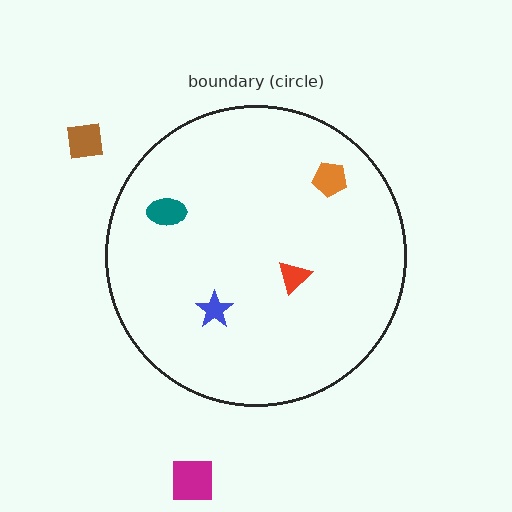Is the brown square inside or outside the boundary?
Outside.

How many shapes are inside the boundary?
4 inside, 2 outside.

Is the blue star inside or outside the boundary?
Inside.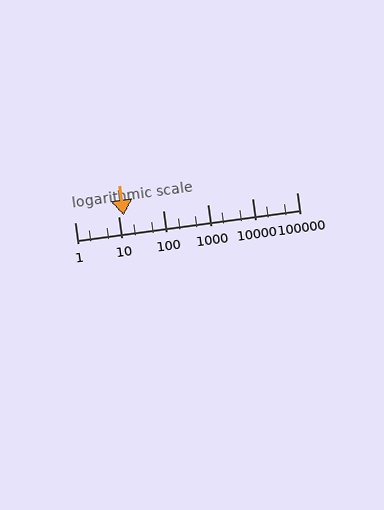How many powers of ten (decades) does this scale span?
The scale spans 5 decades, from 1 to 100000.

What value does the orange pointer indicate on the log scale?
The pointer indicates approximately 13.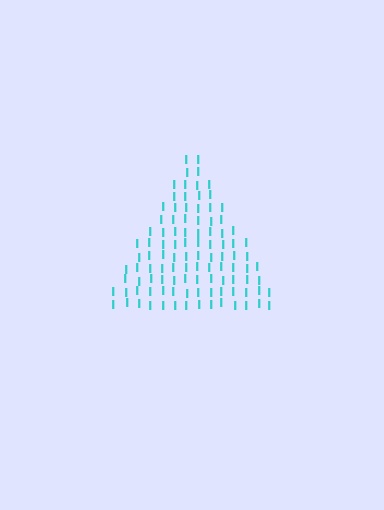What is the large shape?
The large shape is a triangle.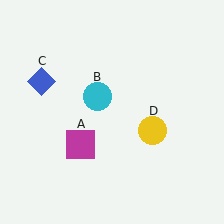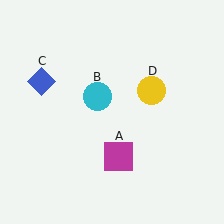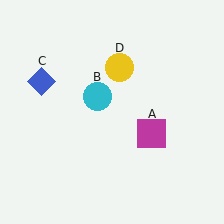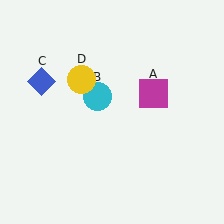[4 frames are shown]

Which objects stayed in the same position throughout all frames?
Cyan circle (object B) and blue diamond (object C) remained stationary.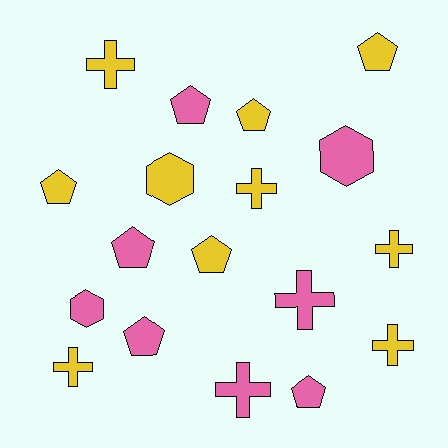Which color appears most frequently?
Yellow, with 10 objects.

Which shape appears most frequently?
Pentagon, with 8 objects.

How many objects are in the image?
There are 18 objects.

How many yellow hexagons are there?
There is 1 yellow hexagon.